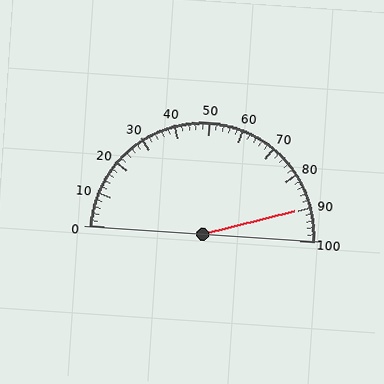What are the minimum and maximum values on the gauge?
The gauge ranges from 0 to 100.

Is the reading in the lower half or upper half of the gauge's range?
The reading is in the upper half of the range (0 to 100).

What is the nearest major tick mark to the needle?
The nearest major tick mark is 90.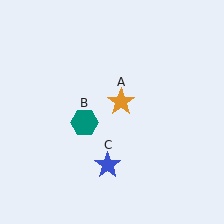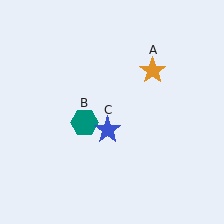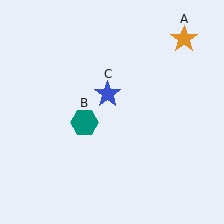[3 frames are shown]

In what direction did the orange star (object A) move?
The orange star (object A) moved up and to the right.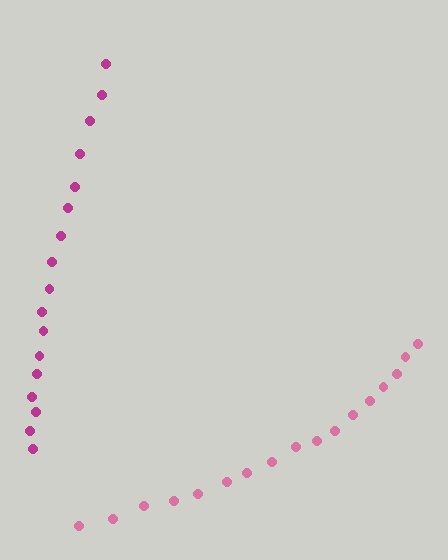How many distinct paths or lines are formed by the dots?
There are 2 distinct paths.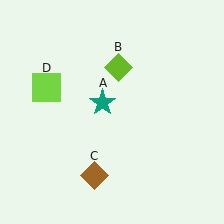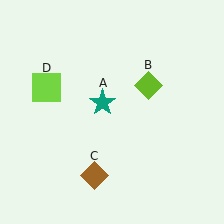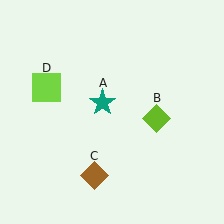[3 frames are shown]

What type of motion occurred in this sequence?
The lime diamond (object B) rotated clockwise around the center of the scene.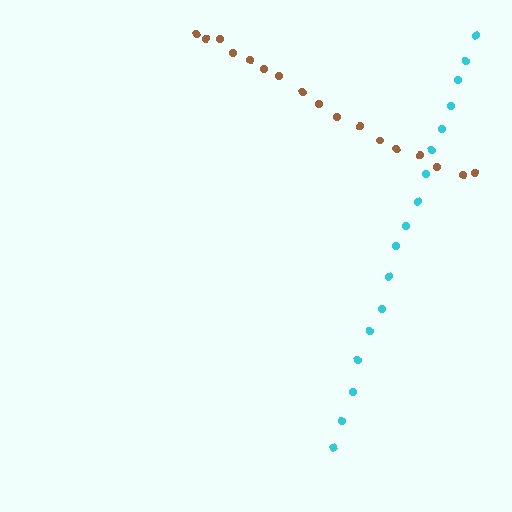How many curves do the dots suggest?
There are 2 distinct paths.